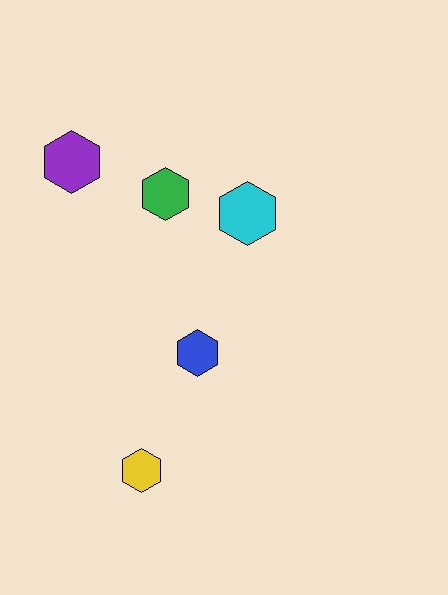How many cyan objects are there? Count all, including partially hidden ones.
There is 1 cyan object.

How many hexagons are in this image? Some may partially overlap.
There are 5 hexagons.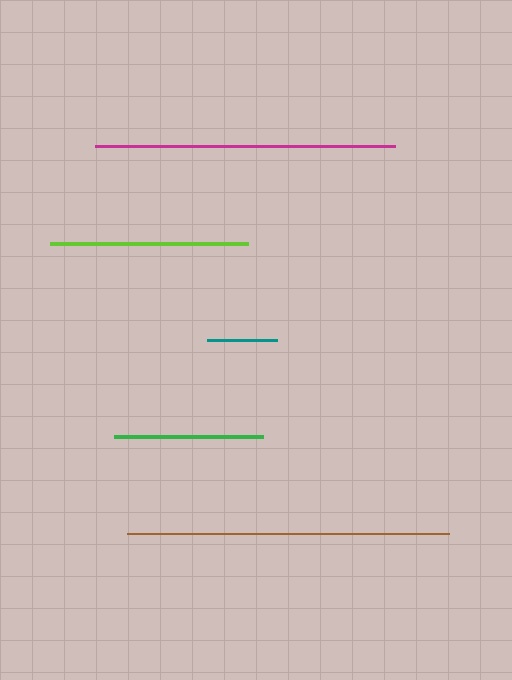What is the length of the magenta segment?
The magenta segment is approximately 301 pixels long.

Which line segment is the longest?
The brown line is the longest at approximately 322 pixels.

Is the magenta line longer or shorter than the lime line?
The magenta line is longer than the lime line.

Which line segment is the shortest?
The teal line is the shortest at approximately 70 pixels.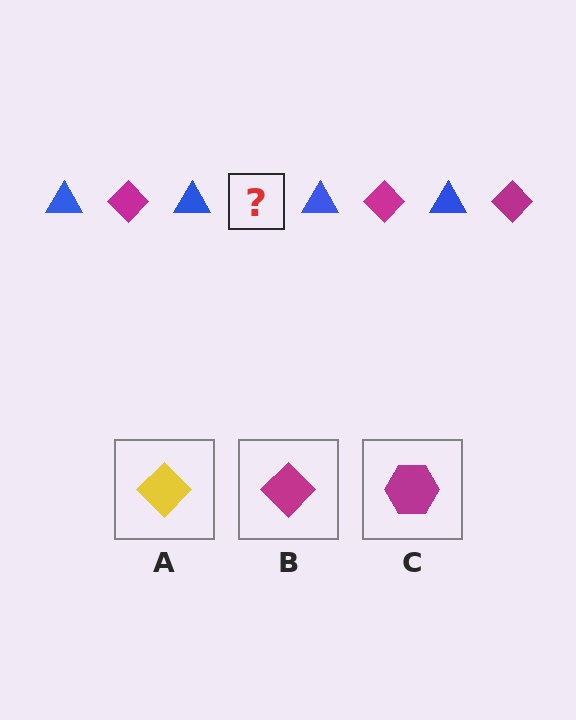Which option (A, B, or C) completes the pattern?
B.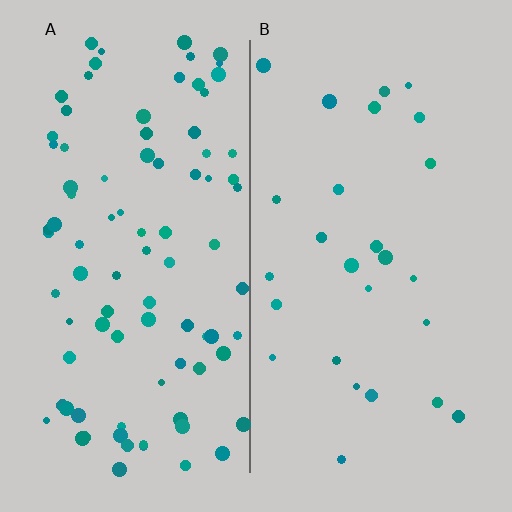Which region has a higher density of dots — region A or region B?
A (the left).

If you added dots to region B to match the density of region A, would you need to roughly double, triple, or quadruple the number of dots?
Approximately triple.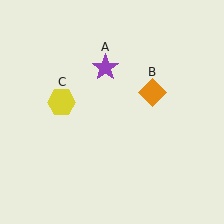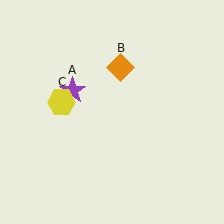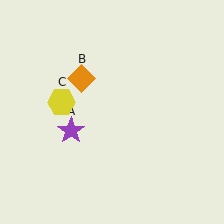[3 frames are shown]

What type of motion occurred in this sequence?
The purple star (object A), orange diamond (object B) rotated counterclockwise around the center of the scene.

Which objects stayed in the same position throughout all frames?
Yellow hexagon (object C) remained stationary.